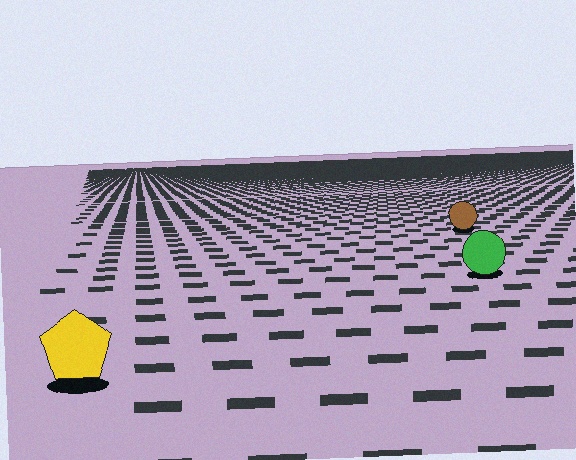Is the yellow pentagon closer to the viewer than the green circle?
Yes. The yellow pentagon is closer — you can tell from the texture gradient: the ground texture is coarser near it.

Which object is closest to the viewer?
The yellow pentagon is closest. The texture marks near it are larger and more spread out.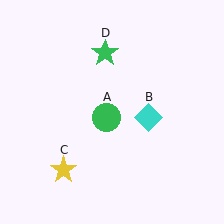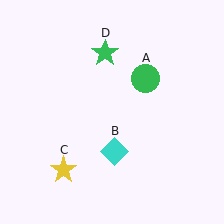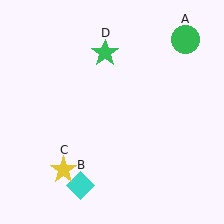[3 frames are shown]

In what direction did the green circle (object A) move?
The green circle (object A) moved up and to the right.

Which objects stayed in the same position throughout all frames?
Yellow star (object C) and green star (object D) remained stationary.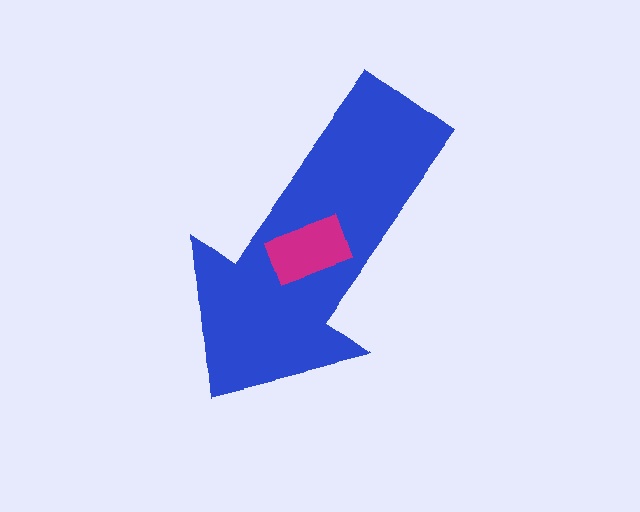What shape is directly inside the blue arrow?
The magenta rectangle.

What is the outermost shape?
The blue arrow.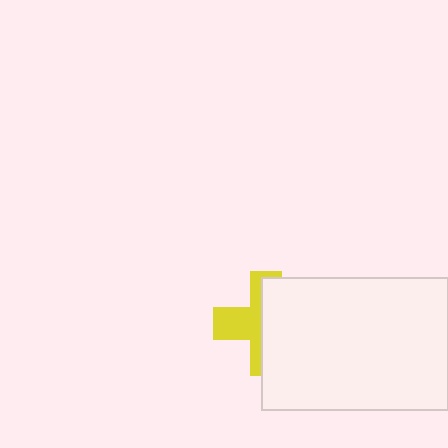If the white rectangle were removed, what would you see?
You would see the complete yellow cross.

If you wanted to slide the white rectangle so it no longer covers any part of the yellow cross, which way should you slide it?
Slide it right — that is the most direct way to separate the two shapes.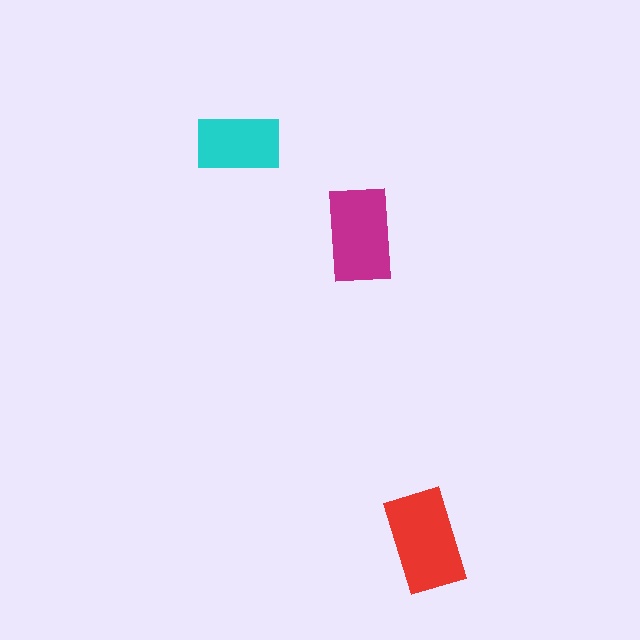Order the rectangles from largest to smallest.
the red one, the magenta one, the cyan one.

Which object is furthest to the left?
The cyan rectangle is leftmost.